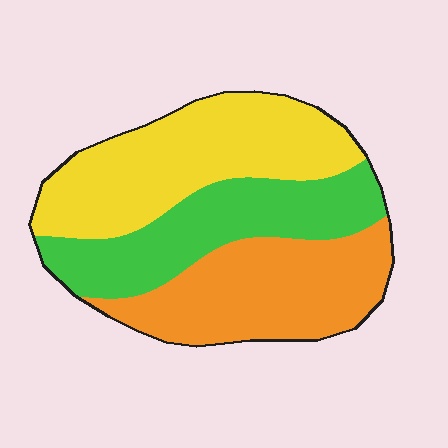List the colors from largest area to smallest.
From largest to smallest: yellow, orange, green.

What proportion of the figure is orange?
Orange covers around 35% of the figure.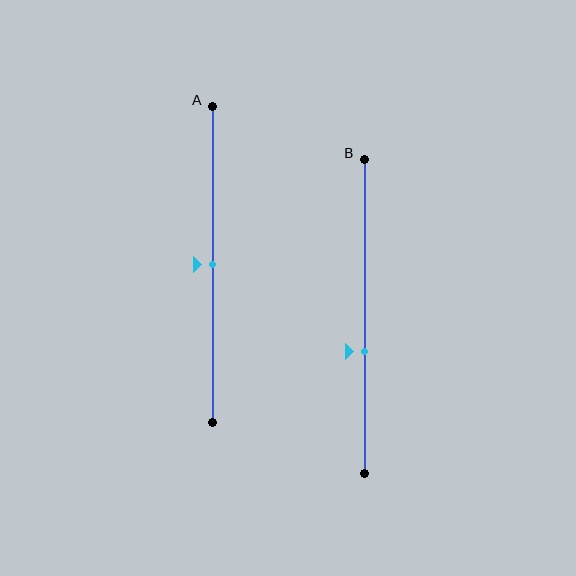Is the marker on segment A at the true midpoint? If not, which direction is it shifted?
Yes, the marker on segment A is at the true midpoint.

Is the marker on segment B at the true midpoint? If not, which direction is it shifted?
No, the marker on segment B is shifted downward by about 11% of the segment length.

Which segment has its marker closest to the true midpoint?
Segment A has its marker closest to the true midpoint.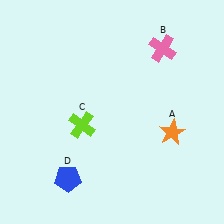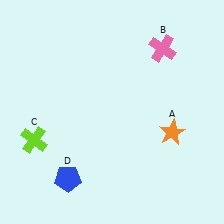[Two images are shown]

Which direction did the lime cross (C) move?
The lime cross (C) moved left.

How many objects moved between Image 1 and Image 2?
1 object moved between the two images.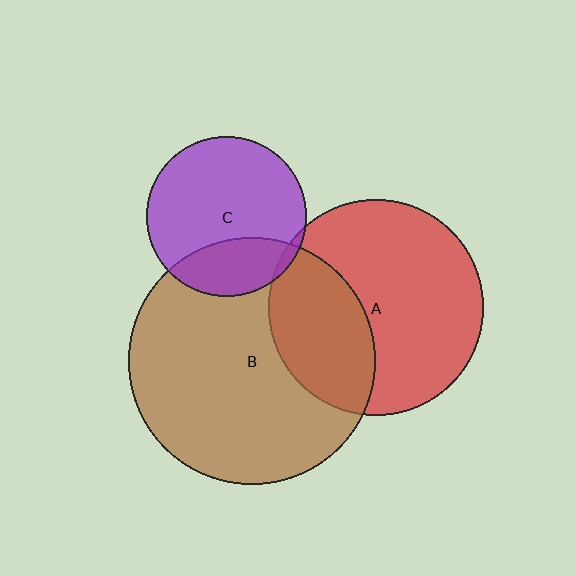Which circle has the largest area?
Circle B (brown).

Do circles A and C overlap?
Yes.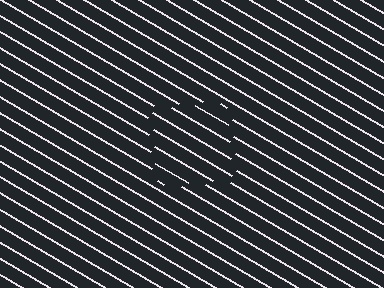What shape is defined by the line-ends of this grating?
An illusory square. The interior of the shape contains the same grating, shifted by half a period — the contour is defined by the phase discontinuity where line-ends from the inner and outer gratings abut.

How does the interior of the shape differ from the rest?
The interior of the shape contains the same grating, shifted by half a period — the contour is defined by the phase discontinuity where line-ends from the inner and outer gratings abut.